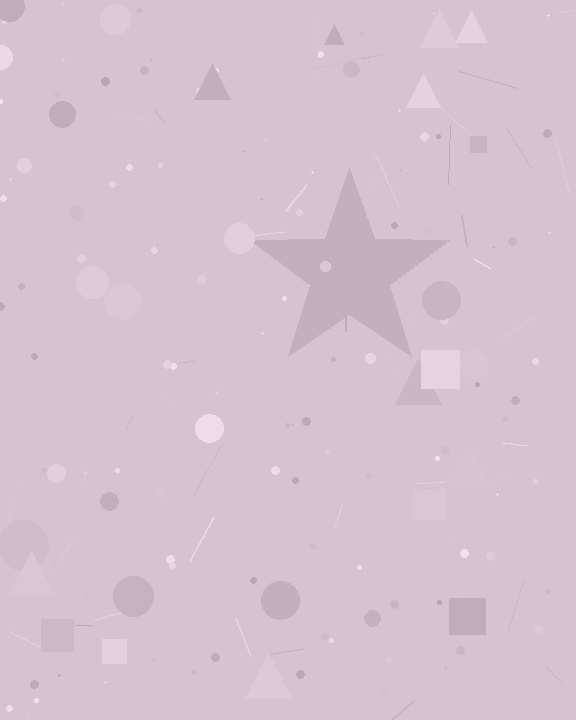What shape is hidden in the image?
A star is hidden in the image.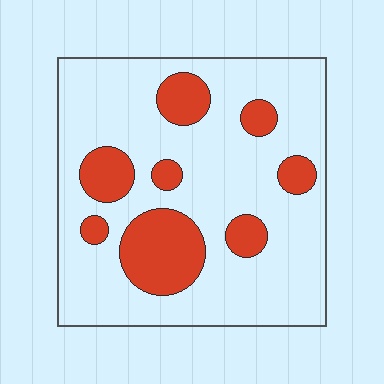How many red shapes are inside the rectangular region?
8.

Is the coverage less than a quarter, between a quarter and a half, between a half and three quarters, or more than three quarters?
Less than a quarter.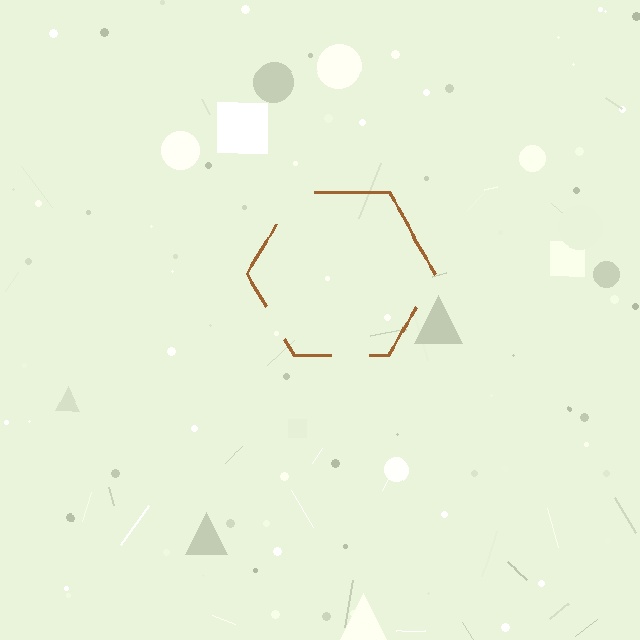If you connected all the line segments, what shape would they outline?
They would outline a hexagon.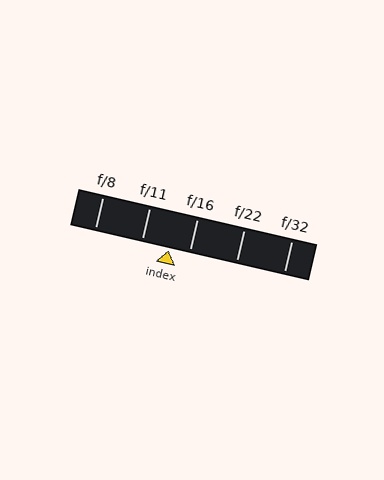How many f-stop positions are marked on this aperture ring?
There are 5 f-stop positions marked.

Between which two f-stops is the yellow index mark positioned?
The index mark is between f/11 and f/16.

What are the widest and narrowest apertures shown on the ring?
The widest aperture shown is f/8 and the narrowest is f/32.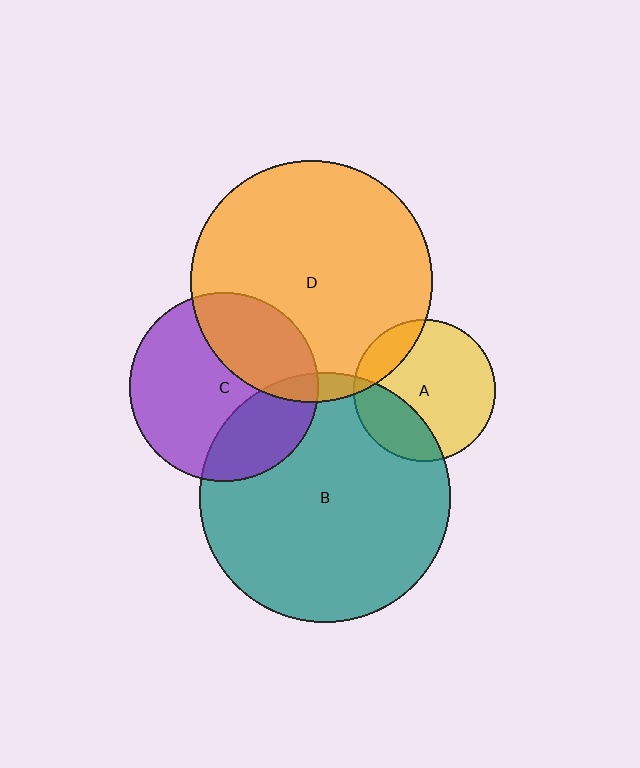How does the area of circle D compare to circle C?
Approximately 1.6 times.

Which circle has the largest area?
Circle B (teal).